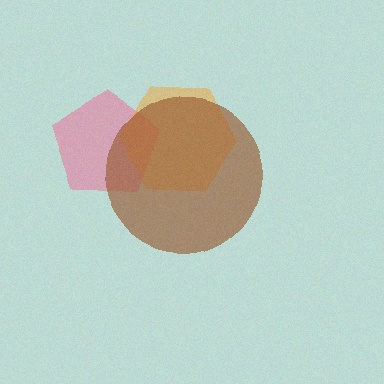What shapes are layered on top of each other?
The layered shapes are: a pink pentagon, an orange hexagon, a brown circle.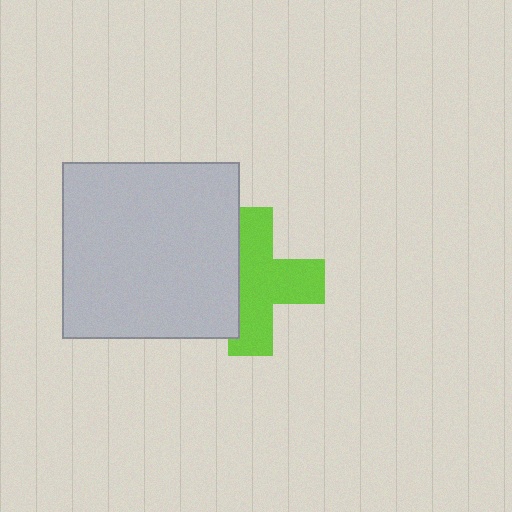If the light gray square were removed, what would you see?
You would see the complete lime cross.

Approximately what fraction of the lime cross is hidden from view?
Roughly 33% of the lime cross is hidden behind the light gray square.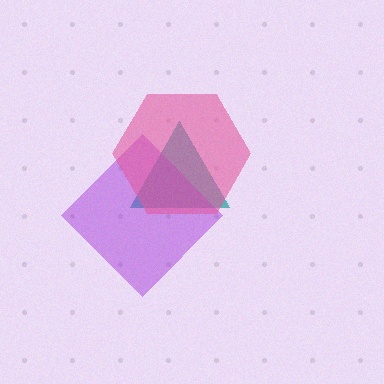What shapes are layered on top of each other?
The layered shapes are: a teal triangle, a purple diamond, a pink hexagon.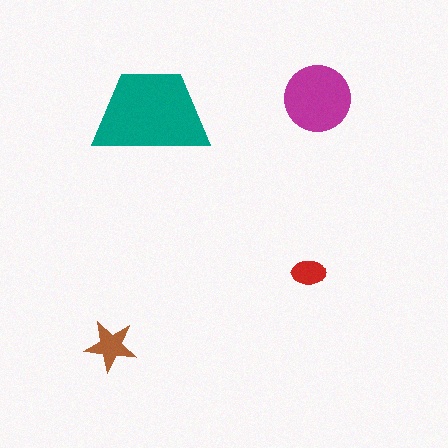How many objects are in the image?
There are 4 objects in the image.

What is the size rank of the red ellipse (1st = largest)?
4th.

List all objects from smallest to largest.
The red ellipse, the brown star, the magenta circle, the teal trapezoid.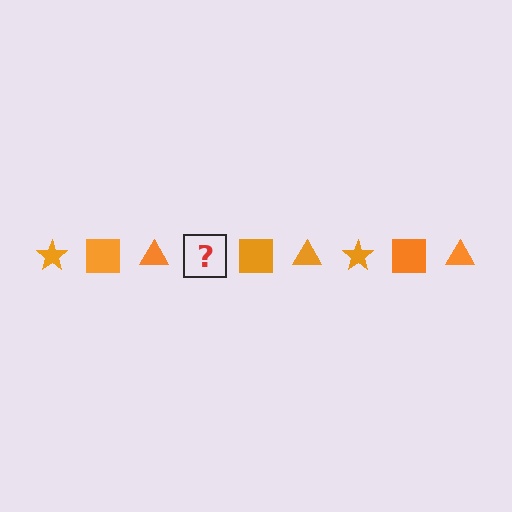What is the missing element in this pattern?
The missing element is an orange star.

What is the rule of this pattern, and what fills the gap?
The rule is that the pattern cycles through star, square, triangle shapes in orange. The gap should be filled with an orange star.